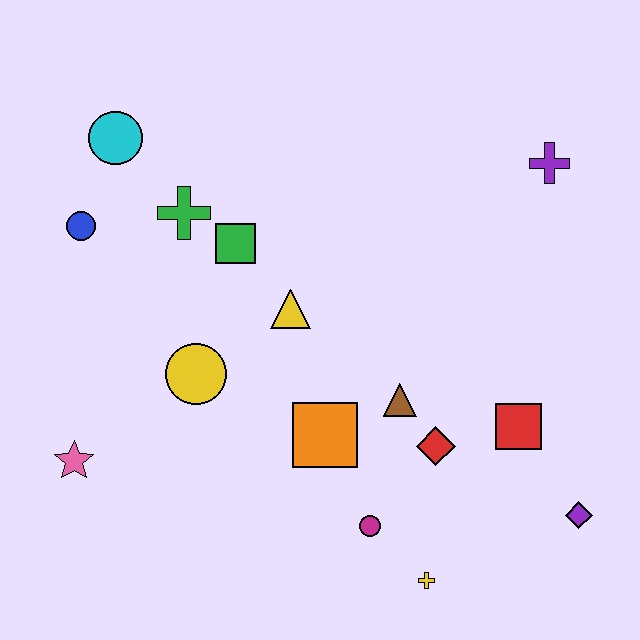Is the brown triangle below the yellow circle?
Yes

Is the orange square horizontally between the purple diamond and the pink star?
Yes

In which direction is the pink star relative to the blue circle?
The pink star is below the blue circle.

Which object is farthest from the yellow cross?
The cyan circle is farthest from the yellow cross.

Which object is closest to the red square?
The red diamond is closest to the red square.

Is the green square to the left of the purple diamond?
Yes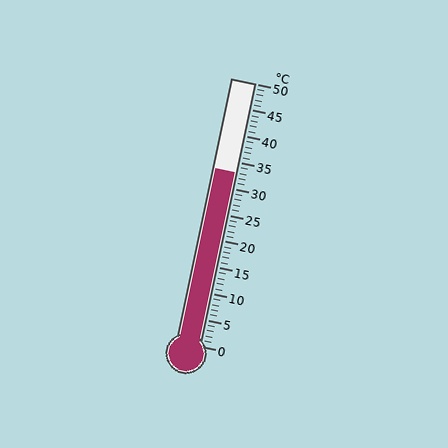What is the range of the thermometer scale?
The thermometer scale ranges from 0°C to 50°C.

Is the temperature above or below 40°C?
The temperature is below 40°C.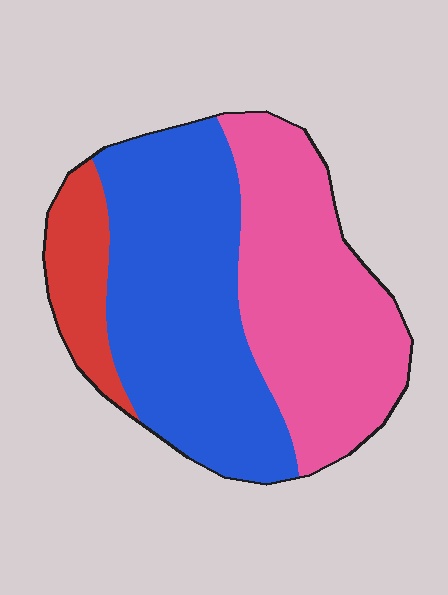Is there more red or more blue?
Blue.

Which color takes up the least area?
Red, at roughly 10%.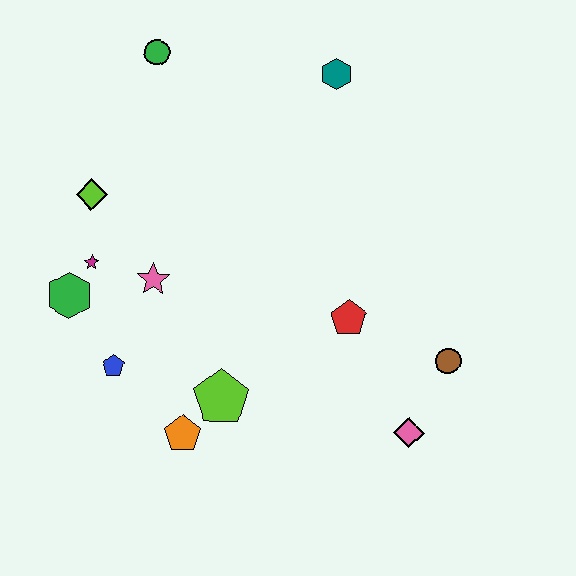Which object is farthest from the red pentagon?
The green circle is farthest from the red pentagon.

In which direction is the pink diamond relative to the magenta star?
The pink diamond is to the right of the magenta star.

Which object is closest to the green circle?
The lime diamond is closest to the green circle.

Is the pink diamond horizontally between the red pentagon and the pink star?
No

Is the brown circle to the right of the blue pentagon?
Yes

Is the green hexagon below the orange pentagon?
No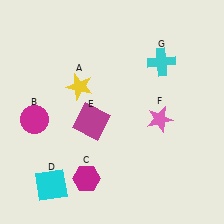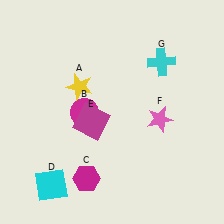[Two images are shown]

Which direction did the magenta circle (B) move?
The magenta circle (B) moved right.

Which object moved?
The magenta circle (B) moved right.